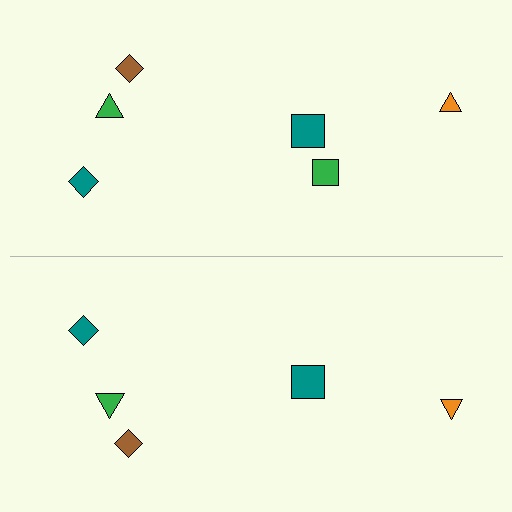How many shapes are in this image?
There are 11 shapes in this image.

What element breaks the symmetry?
A green square is missing from the bottom side.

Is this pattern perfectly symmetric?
No, the pattern is not perfectly symmetric. A green square is missing from the bottom side.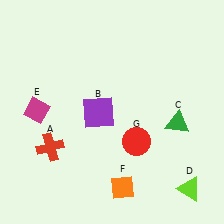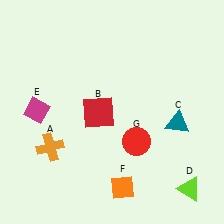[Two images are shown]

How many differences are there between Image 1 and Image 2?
There are 3 differences between the two images.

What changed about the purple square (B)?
In Image 1, B is purple. In Image 2, it changed to red.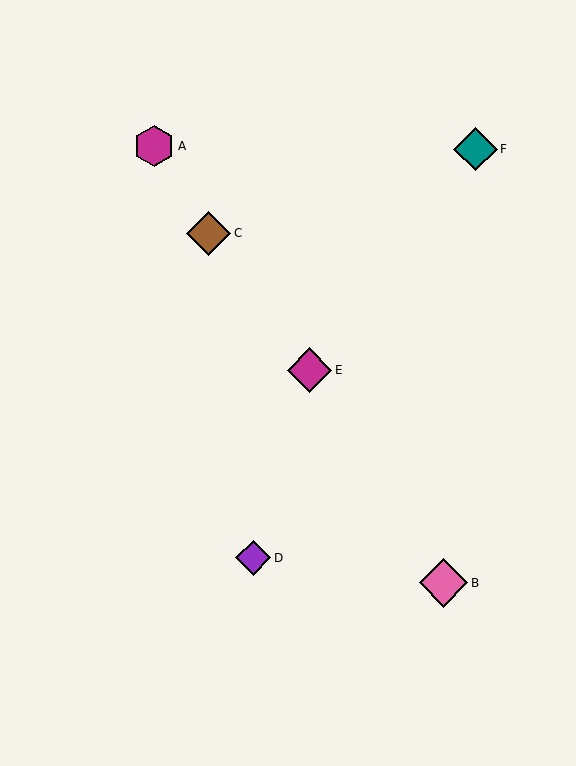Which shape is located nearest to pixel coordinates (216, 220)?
The brown diamond (labeled C) at (209, 233) is nearest to that location.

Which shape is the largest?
The pink diamond (labeled B) is the largest.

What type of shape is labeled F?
Shape F is a teal diamond.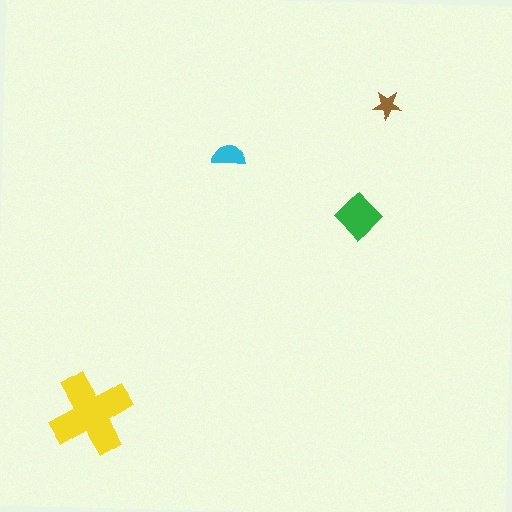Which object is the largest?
The yellow cross.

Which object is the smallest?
The brown star.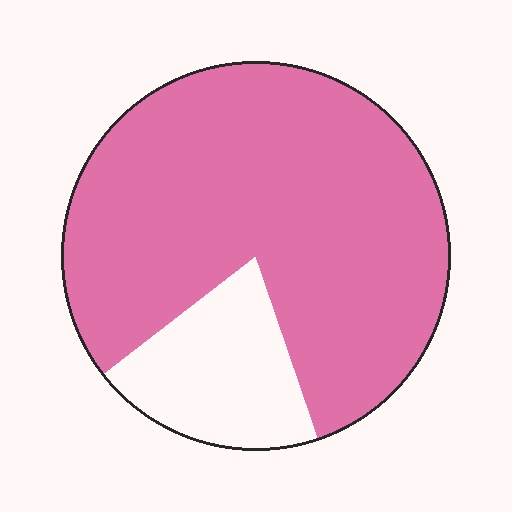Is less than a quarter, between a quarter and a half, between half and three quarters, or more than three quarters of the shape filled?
More than three quarters.